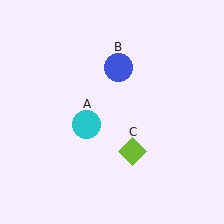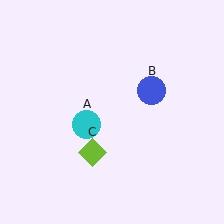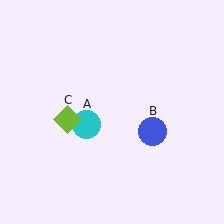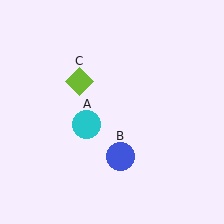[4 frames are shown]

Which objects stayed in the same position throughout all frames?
Cyan circle (object A) remained stationary.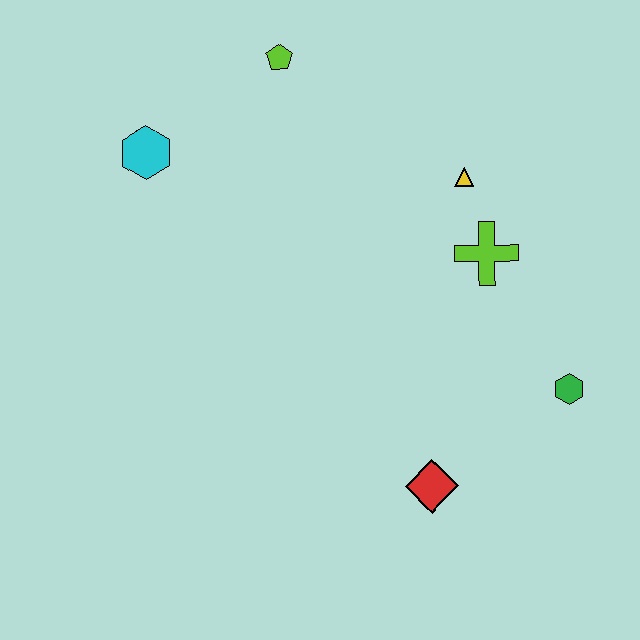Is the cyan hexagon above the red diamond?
Yes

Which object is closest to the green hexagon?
The lime cross is closest to the green hexagon.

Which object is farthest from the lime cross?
The cyan hexagon is farthest from the lime cross.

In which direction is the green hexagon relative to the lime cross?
The green hexagon is below the lime cross.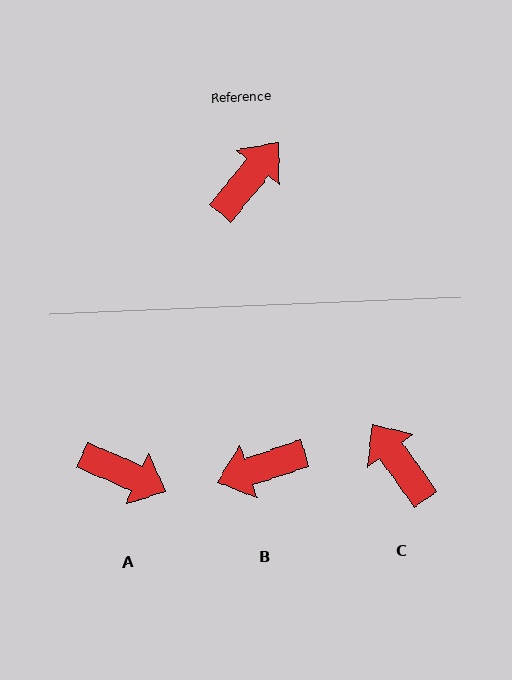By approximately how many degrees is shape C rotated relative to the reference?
Approximately 75 degrees counter-clockwise.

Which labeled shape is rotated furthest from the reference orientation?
B, about 147 degrees away.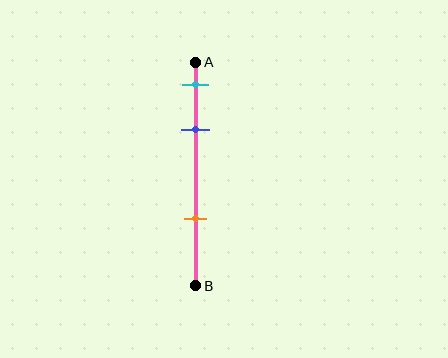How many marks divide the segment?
There are 3 marks dividing the segment.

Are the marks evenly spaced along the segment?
No, the marks are not evenly spaced.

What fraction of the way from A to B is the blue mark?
The blue mark is approximately 30% (0.3) of the way from A to B.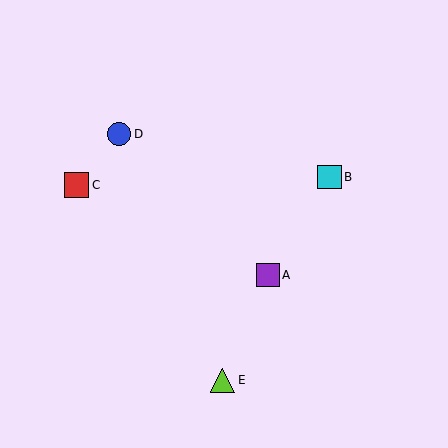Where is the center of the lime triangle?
The center of the lime triangle is at (223, 380).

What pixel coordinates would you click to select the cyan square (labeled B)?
Click at (330, 177) to select the cyan square B.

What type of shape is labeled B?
Shape B is a cyan square.